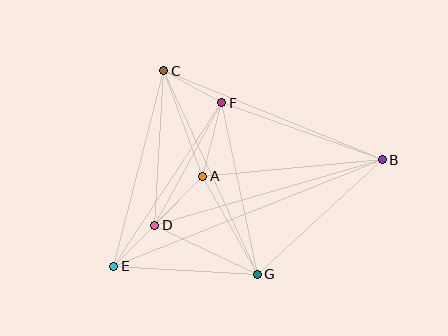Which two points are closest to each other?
Points D and E are closest to each other.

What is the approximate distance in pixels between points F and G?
The distance between F and G is approximately 175 pixels.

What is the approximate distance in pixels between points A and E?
The distance between A and E is approximately 126 pixels.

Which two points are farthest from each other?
Points B and E are farthest from each other.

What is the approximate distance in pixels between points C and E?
The distance between C and E is approximately 202 pixels.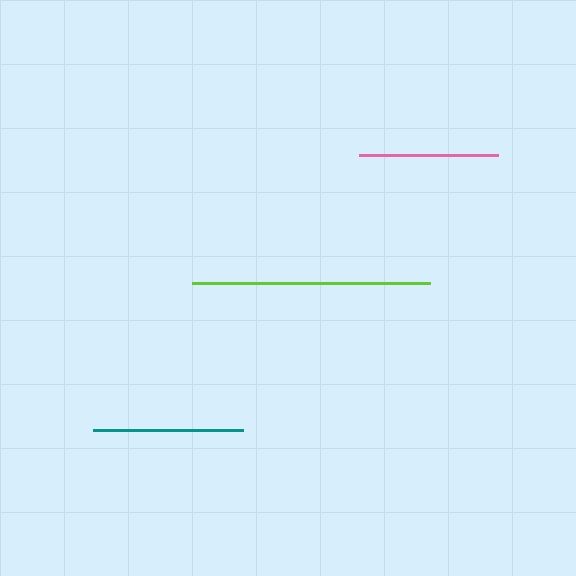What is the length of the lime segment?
The lime segment is approximately 237 pixels long.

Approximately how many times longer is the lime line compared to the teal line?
The lime line is approximately 1.6 times the length of the teal line.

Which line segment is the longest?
The lime line is the longest at approximately 237 pixels.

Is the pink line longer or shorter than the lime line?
The lime line is longer than the pink line.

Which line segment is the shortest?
The pink line is the shortest at approximately 139 pixels.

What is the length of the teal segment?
The teal segment is approximately 150 pixels long.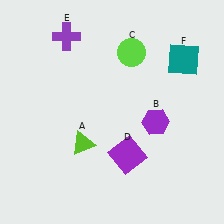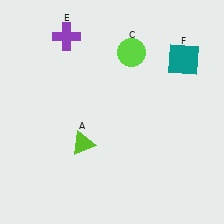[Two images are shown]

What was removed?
The purple square (D), the purple hexagon (B) were removed in Image 2.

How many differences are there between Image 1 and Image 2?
There are 2 differences between the two images.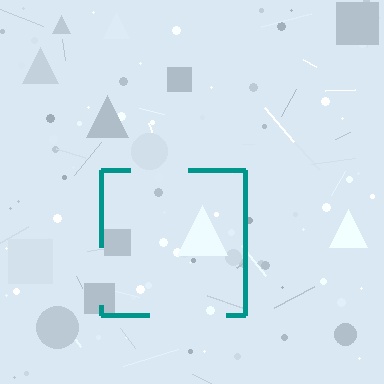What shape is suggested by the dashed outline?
The dashed outline suggests a square.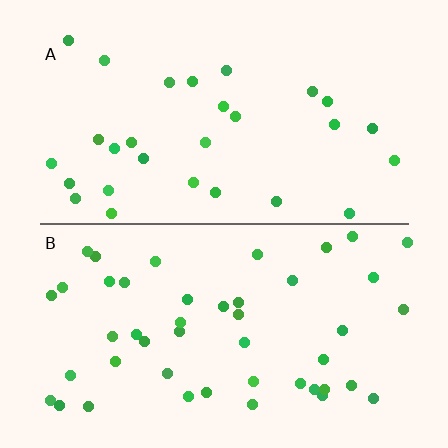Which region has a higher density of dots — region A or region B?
B (the bottom).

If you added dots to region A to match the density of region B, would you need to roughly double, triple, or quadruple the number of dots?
Approximately double.